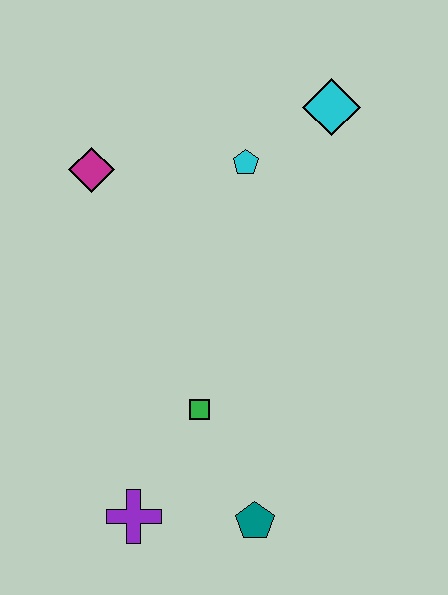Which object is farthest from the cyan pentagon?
The purple cross is farthest from the cyan pentagon.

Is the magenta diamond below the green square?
No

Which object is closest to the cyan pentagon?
The cyan diamond is closest to the cyan pentagon.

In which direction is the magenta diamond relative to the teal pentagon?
The magenta diamond is above the teal pentagon.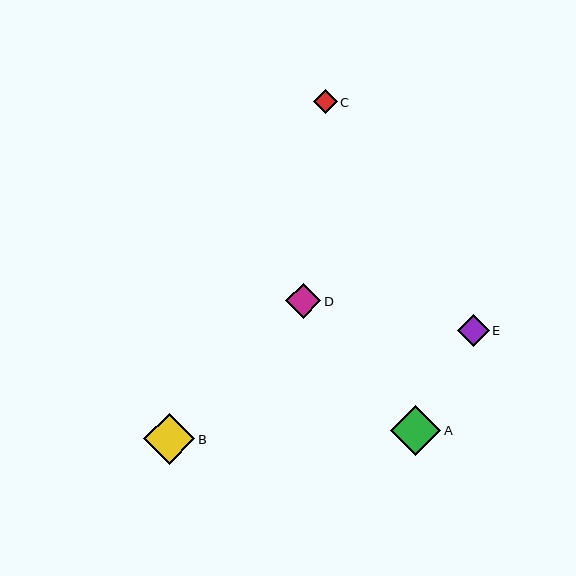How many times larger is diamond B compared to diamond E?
Diamond B is approximately 1.6 times the size of diamond E.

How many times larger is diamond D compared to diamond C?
Diamond D is approximately 1.5 times the size of diamond C.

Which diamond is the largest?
Diamond B is the largest with a size of approximately 51 pixels.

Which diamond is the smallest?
Diamond C is the smallest with a size of approximately 24 pixels.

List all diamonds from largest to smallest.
From largest to smallest: B, A, D, E, C.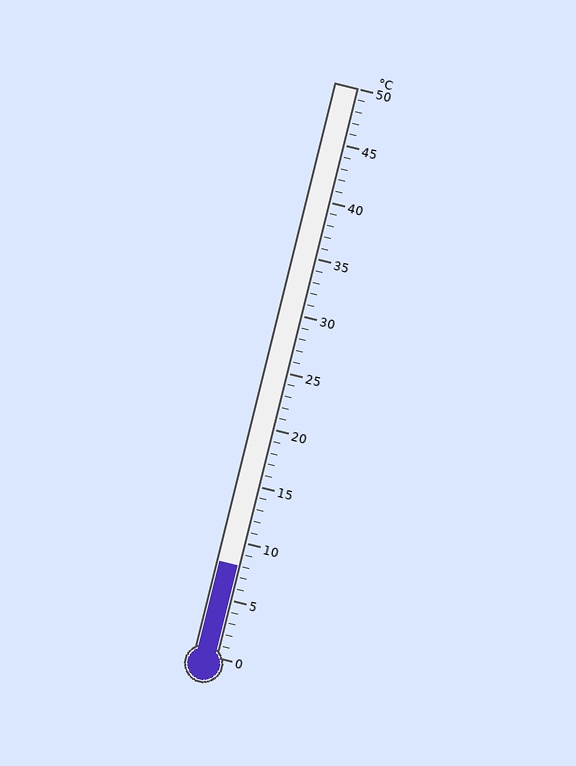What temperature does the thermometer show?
The thermometer shows approximately 8°C.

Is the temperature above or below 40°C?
The temperature is below 40°C.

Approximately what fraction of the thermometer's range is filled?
The thermometer is filled to approximately 15% of its range.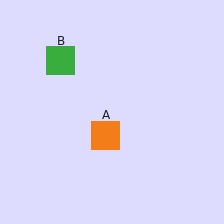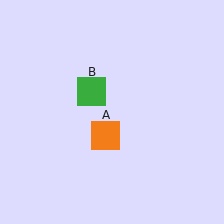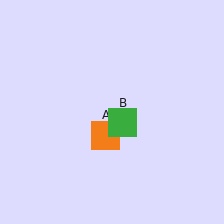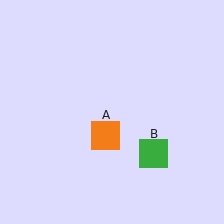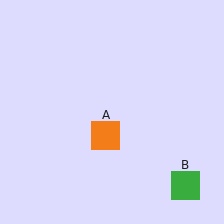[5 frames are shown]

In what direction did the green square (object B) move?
The green square (object B) moved down and to the right.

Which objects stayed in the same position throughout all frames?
Orange square (object A) remained stationary.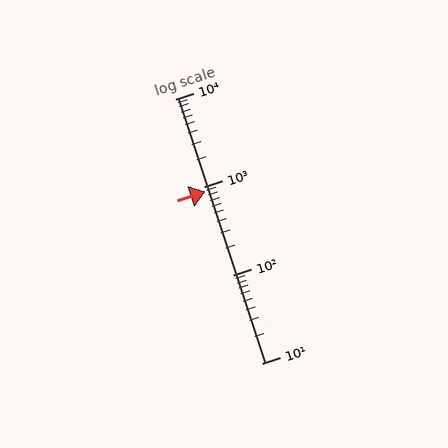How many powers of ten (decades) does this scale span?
The scale spans 3 decades, from 10 to 10000.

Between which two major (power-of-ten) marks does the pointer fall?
The pointer is between 100 and 1000.